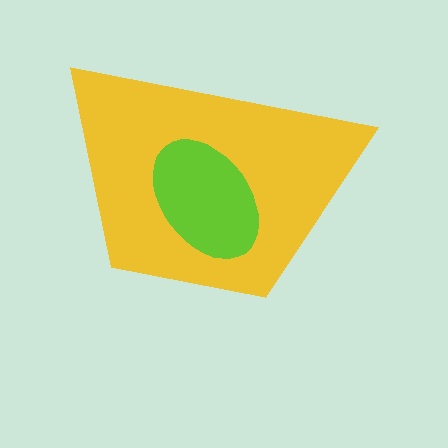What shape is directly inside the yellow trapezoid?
The lime ellipse.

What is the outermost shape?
The yellow trapezoid.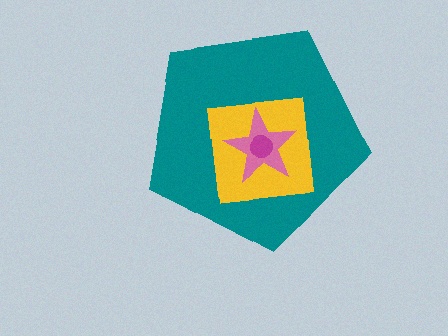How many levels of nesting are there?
4.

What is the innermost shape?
The magenta circle.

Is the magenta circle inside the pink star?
Yes.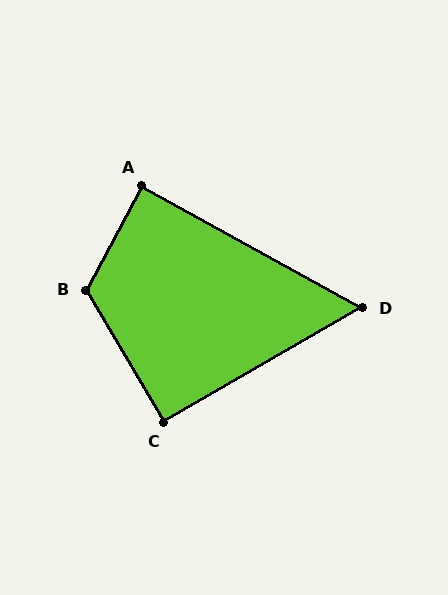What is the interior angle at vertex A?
Approximately 89 degrees (approximately right).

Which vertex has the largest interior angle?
B, at approximately 121 degrees.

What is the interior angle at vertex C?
Approximately 91 degrees (approximately right).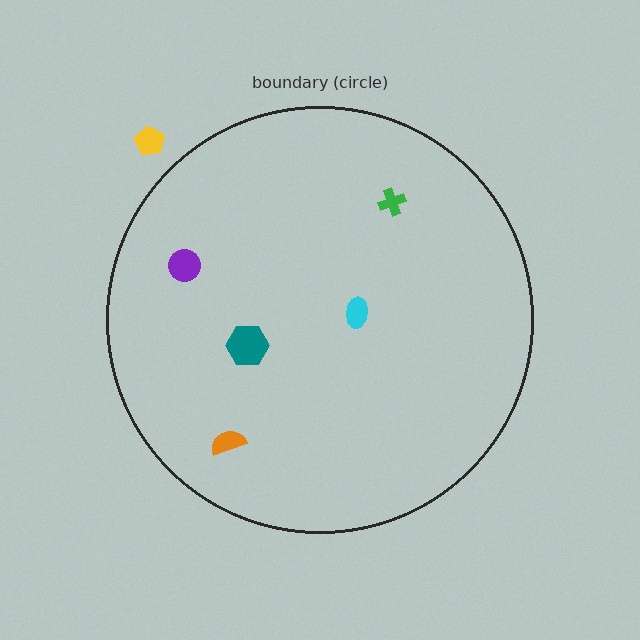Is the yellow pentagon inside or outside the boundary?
Outside.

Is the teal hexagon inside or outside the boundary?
Inside.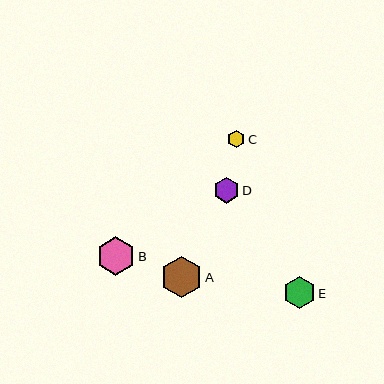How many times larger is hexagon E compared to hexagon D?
Hexagon E is approximately 1.2 times the size of hexagon D.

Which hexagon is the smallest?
Hexagon C is the smallest with a size of approximately 17 pixels.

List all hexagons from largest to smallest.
From largest to smallest: A, B, E, D, C.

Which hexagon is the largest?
Hexagon A is the largest with a size of approximately 41 pixels.